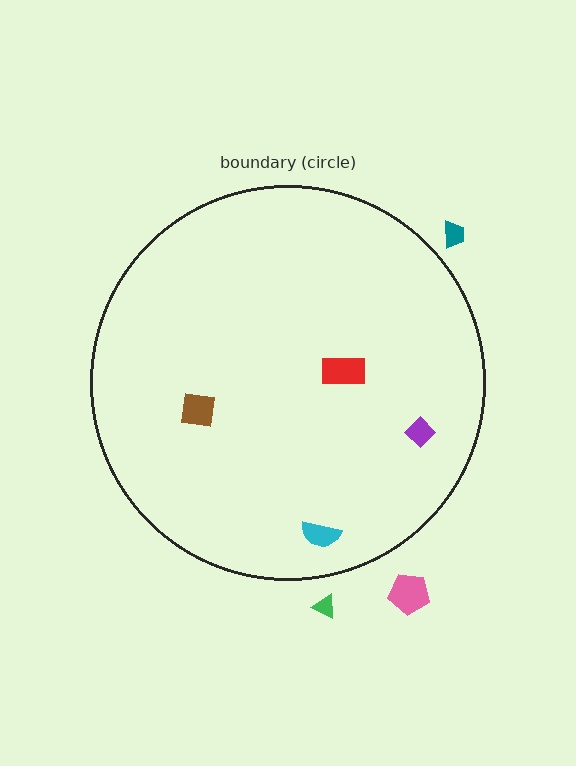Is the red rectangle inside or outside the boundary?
Inside.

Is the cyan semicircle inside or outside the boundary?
Inside.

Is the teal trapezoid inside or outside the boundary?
Outside.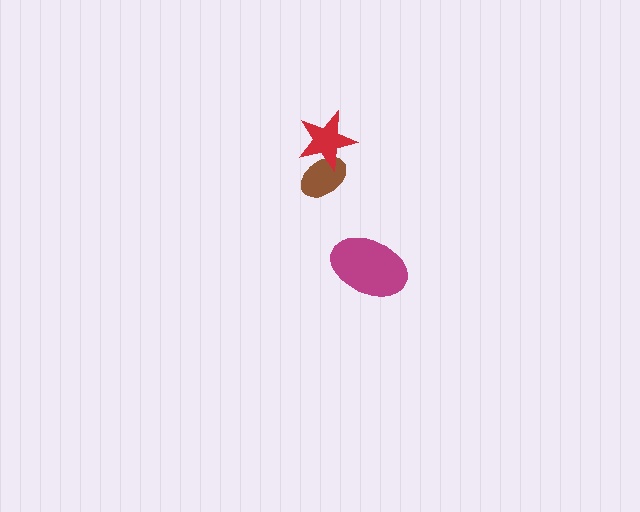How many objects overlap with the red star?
1 object overlaps with the red star.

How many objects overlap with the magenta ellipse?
0 objects overlap with the magenta ellipse.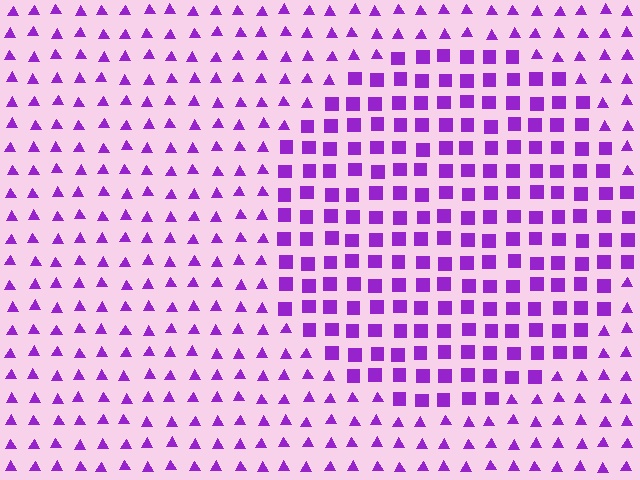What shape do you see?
I see a circle.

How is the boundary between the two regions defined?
The boundary is defined by a change in element shape: squares inside vs. triangles outside. All elements share the same color and spacing.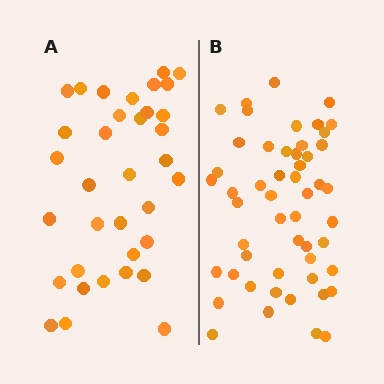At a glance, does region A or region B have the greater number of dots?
Region B (the right region) has more dots.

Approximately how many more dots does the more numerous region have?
Region B has approximately 15 more dots than region A.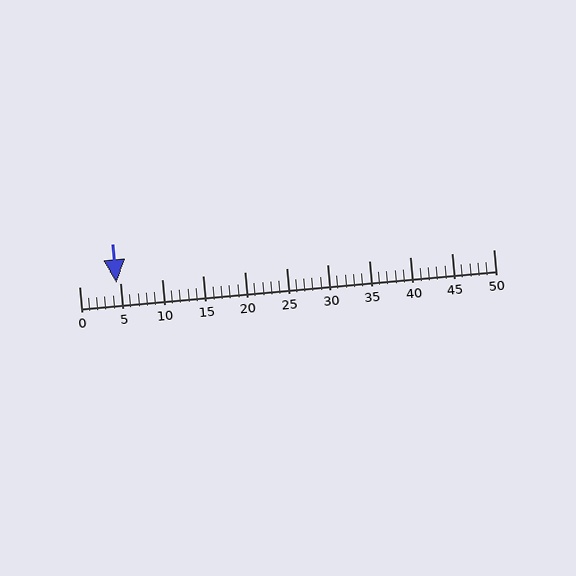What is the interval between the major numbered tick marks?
The major tick marks are spaced 5 units apart.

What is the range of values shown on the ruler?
The ruler shows values from 0 to 50.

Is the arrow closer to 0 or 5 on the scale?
The arrow is closer to 5.